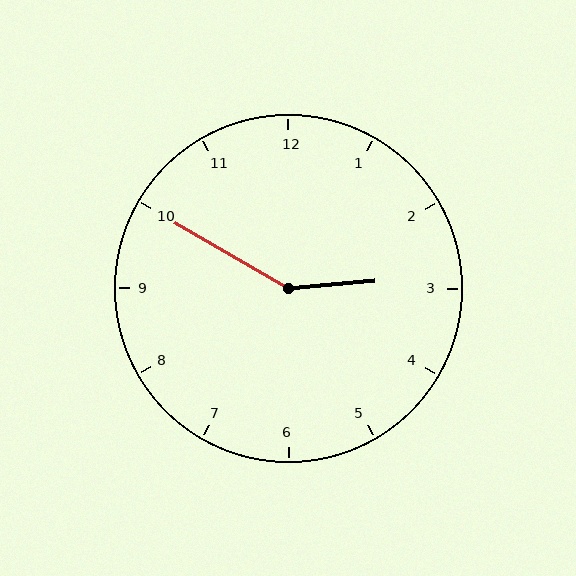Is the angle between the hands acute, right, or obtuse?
It is obtuse.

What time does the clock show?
2:50.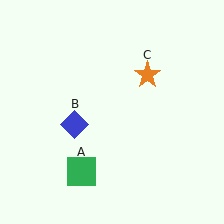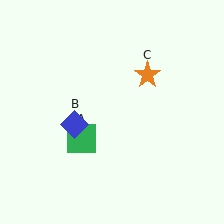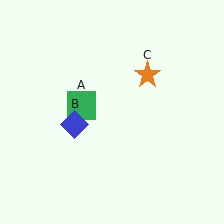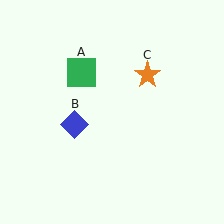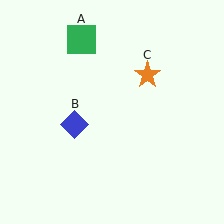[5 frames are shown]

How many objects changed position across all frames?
1 object changed position: green square (object A).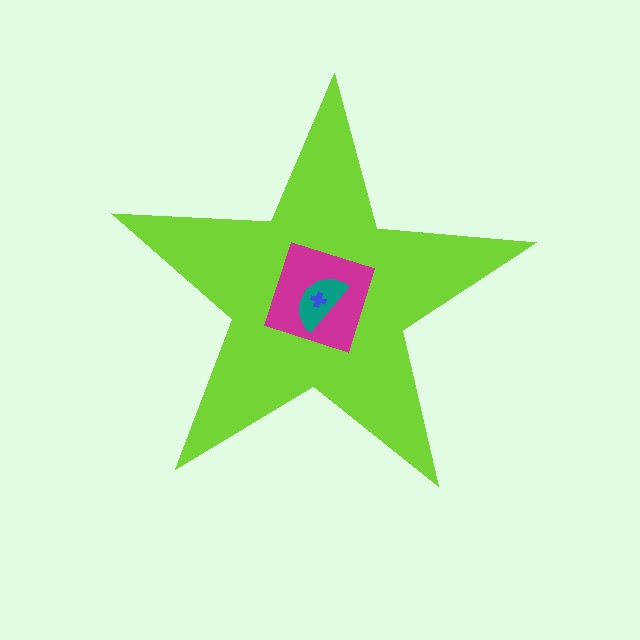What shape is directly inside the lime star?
The magenta square.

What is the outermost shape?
The lime star.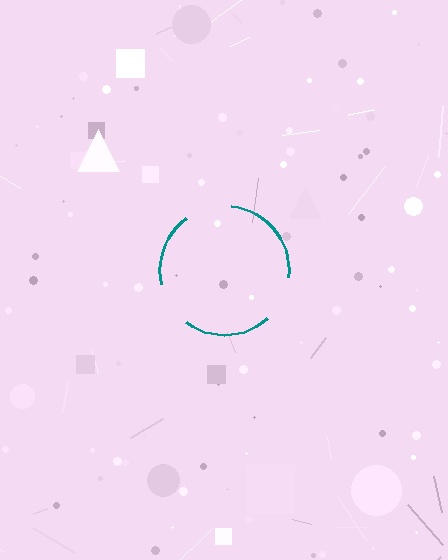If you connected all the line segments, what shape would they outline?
They would outline a circle.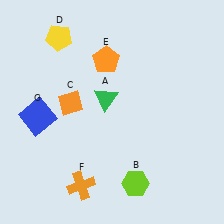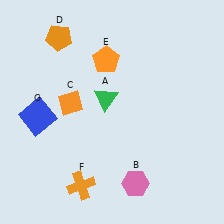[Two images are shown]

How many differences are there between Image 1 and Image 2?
There are 2 differences between the two images.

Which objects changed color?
B changed from lime to pink. D changed from yellow to orange.